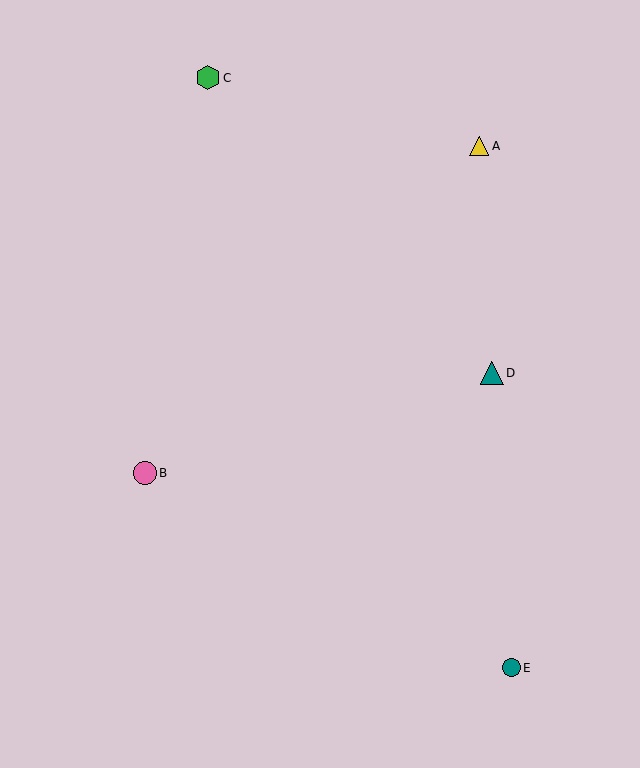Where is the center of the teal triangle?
The center of the teal triangle is at (492, 373).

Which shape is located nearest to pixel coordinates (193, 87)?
The green hexagon (labeled C) at (208, 78) is nearest to that location.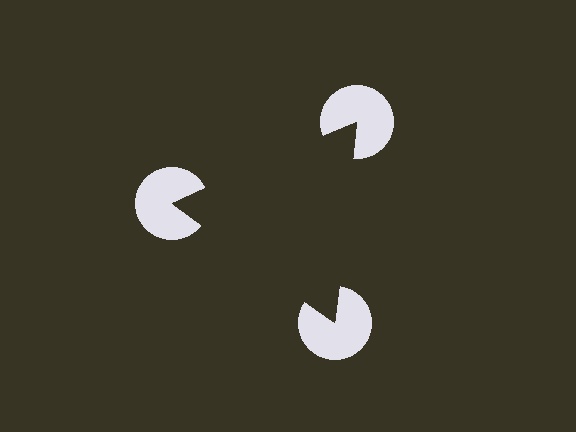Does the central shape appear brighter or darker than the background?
It typically appears slightly darker than the background, even though no actual brightness change is drawn.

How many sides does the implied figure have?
3 sides.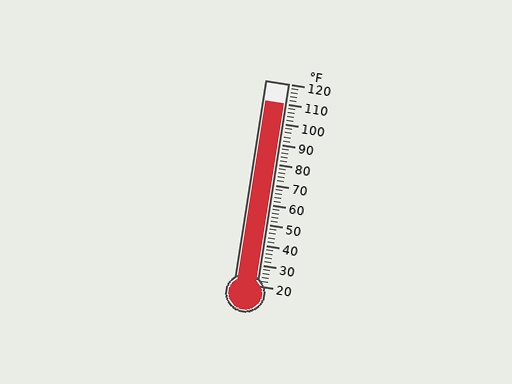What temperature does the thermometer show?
The thermometer shows approximately 110°F.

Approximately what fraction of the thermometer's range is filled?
The thermometer is filled to approximately 90% of its range.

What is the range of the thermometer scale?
The thermometer scale ranges from 20°F to 120°F.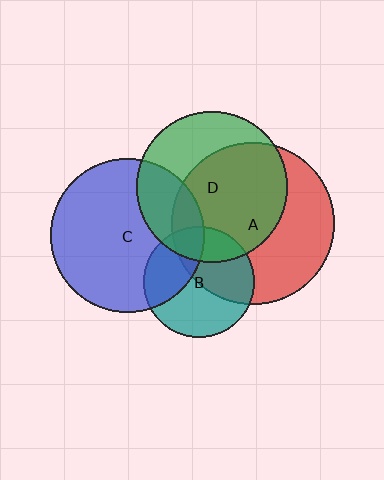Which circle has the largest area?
Circle A (red).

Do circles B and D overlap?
Yes.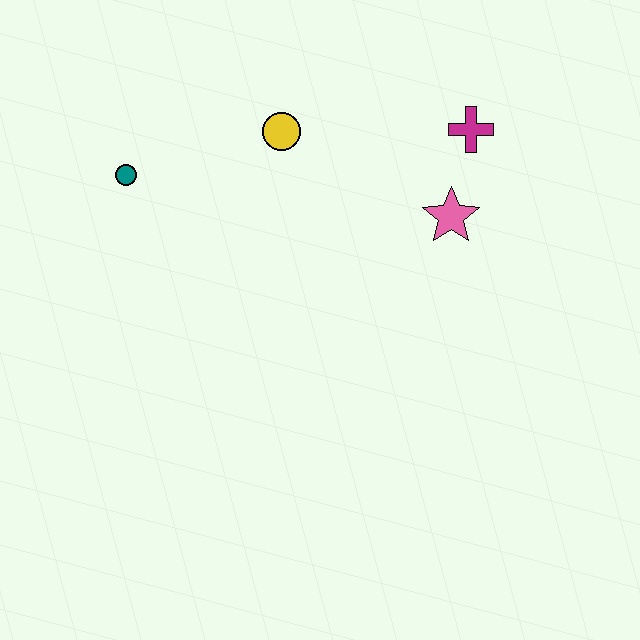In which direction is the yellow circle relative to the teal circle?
The yellow circle is to the right of the teal circle.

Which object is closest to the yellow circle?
The teal circle is closest to the yellow circle.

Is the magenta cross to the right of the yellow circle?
Yes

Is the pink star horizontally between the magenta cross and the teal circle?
Yes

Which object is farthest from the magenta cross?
The teal circle is farthest from the magenta cross.